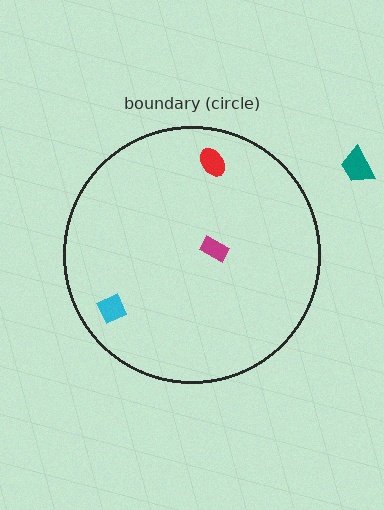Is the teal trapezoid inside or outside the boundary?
Outside.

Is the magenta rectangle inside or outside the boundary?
Inside.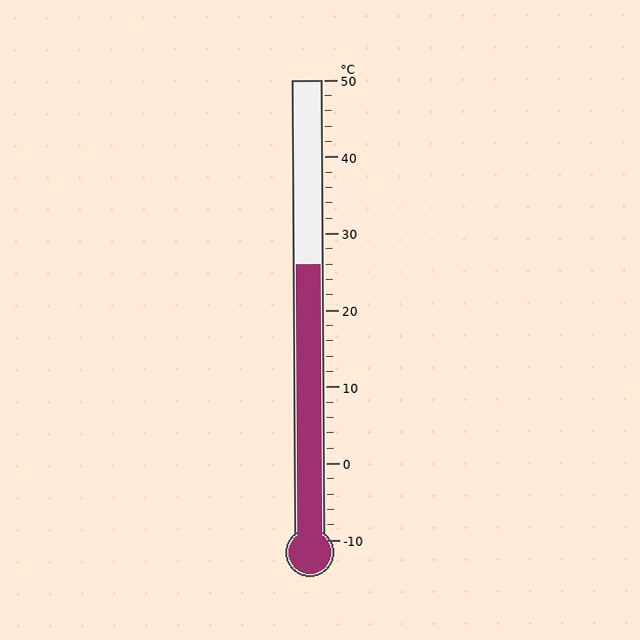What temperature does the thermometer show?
The thermometer shows approximately 26°C.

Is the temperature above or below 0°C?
The temperature is above 0°C.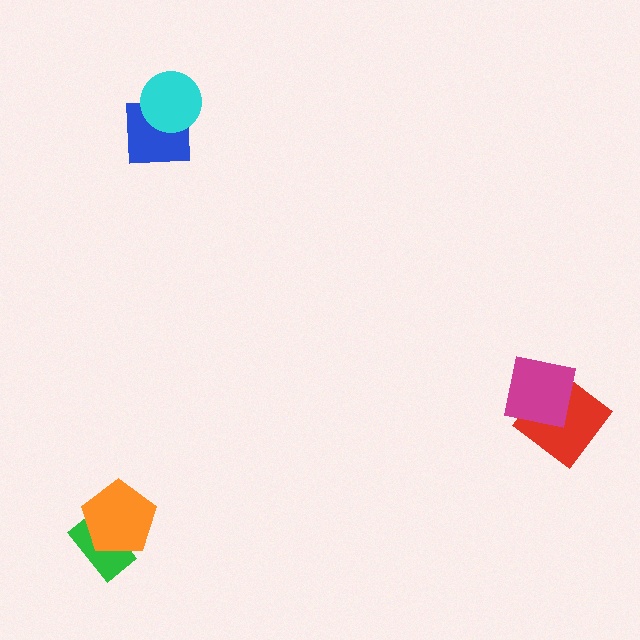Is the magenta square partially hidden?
No, no other shape covers it.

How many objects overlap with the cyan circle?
1 object overlaps with the cyan circle.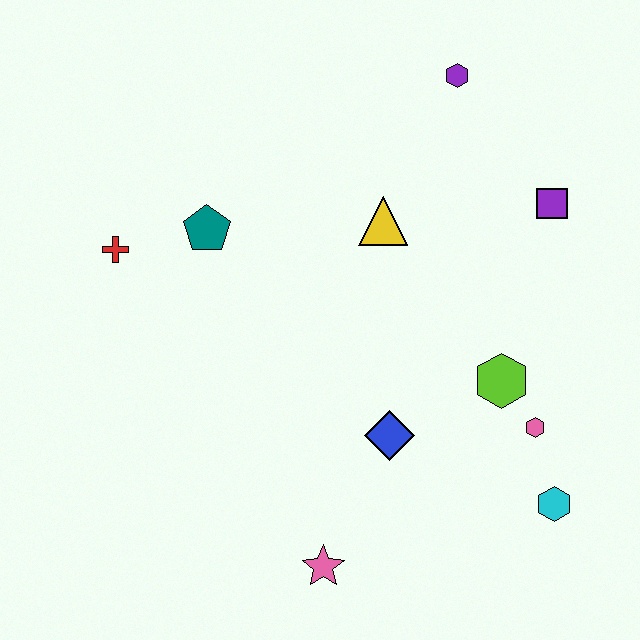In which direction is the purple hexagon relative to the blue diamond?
The purple hexagon is above the blue diamond.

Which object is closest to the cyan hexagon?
The pink hexagon is closest to the cyan hexagon.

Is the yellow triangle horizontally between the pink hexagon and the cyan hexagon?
No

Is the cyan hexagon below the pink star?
No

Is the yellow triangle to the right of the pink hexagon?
No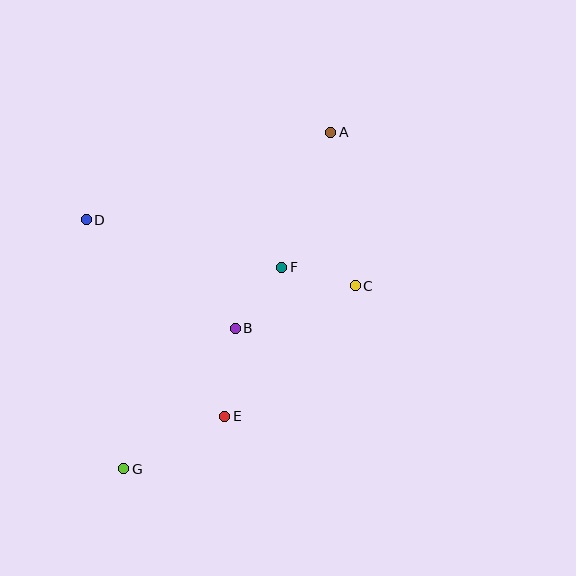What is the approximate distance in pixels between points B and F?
The distance between B and F is approximately 77 pixels.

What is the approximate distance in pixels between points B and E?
The distance between B and E is approximately 89 pixels.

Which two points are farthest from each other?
Points A and G are farthest from each other.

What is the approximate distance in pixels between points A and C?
The distance between A and C is approximately 155 pixels.